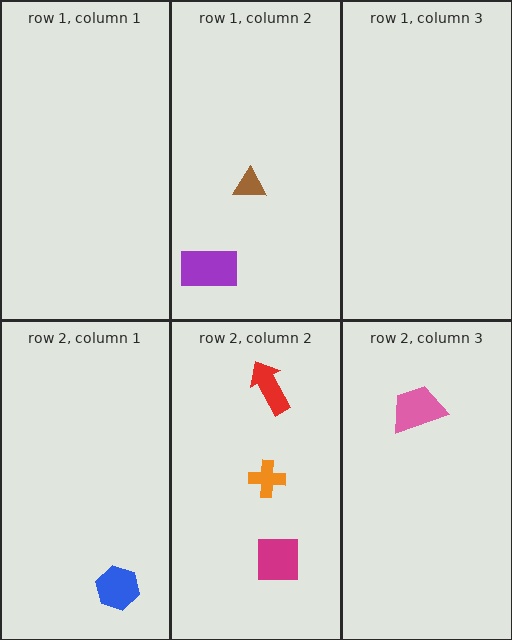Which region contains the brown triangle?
The row 1, column 2 region.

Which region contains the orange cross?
The row 2, column 2 region.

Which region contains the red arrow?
The row 2, column 2 region.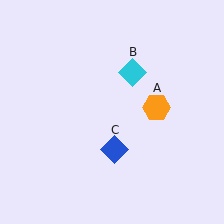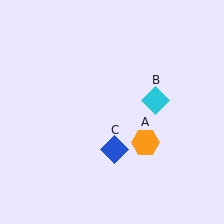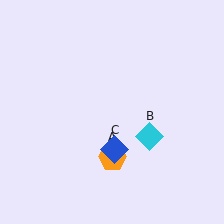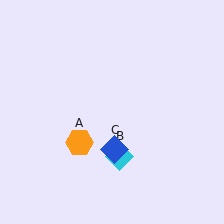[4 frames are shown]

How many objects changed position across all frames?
2 objects changed position: orange hexagon (object A), cyan diamond (object B).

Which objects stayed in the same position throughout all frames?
Blue diamond (object C) remained stationary.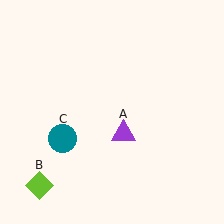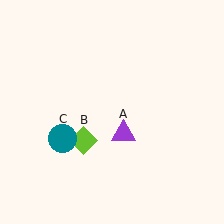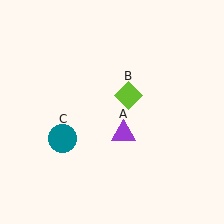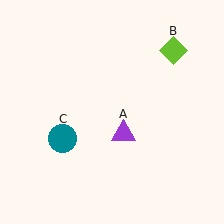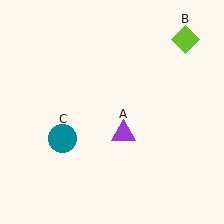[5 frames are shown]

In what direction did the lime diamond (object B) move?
The lime diamond (object B) moved up and to the right.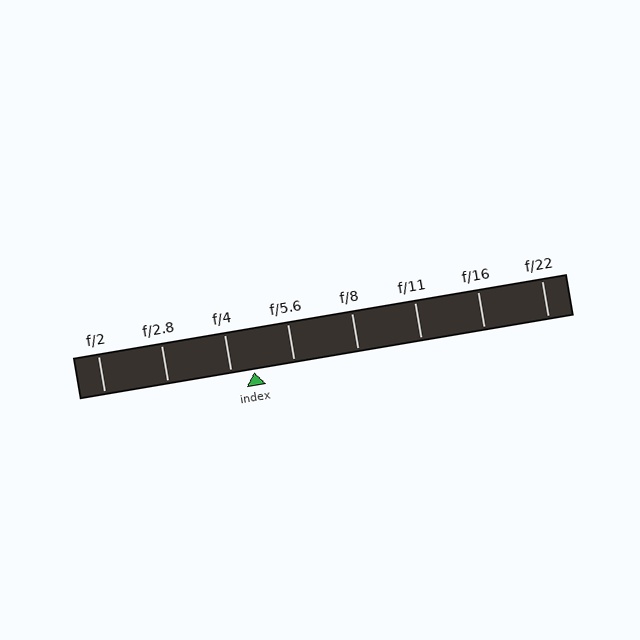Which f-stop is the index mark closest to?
The index mark is closest to f/4.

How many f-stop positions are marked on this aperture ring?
There are 8 f-stop positions marked.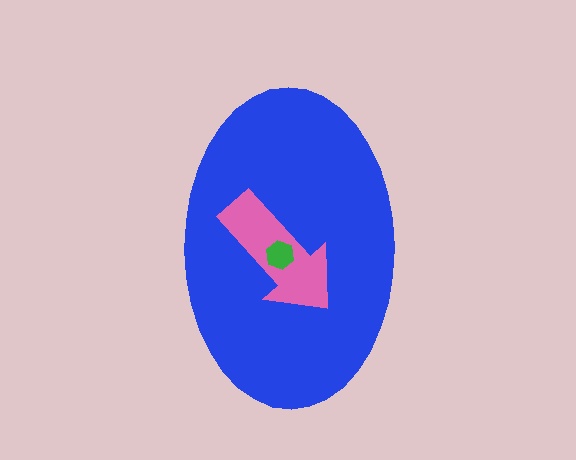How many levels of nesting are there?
3.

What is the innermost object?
The green hexagon.